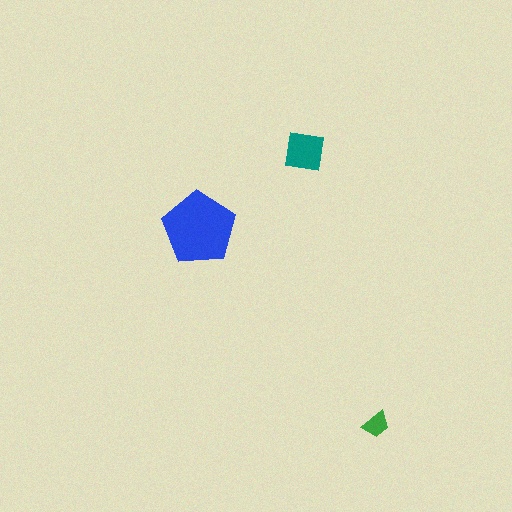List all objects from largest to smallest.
The blue pentagon, the teal square, the green trapezoid.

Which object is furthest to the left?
The blue pentagon is leftmost.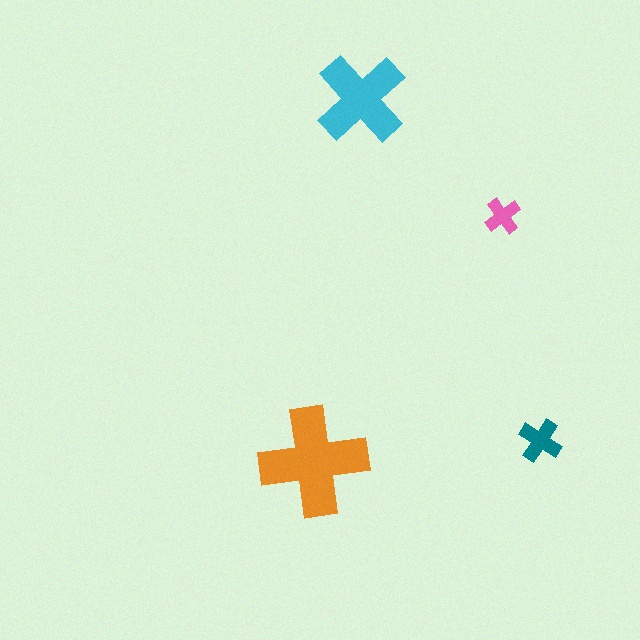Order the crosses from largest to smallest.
the orange one, the cyan one, the teal one, the pink one.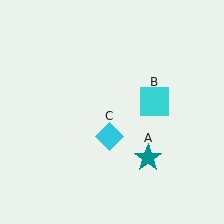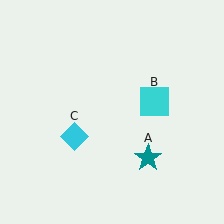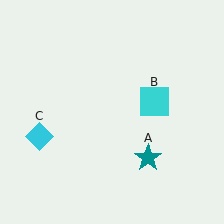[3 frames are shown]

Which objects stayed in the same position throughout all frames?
Teal star (object A) and cyan square (object B) remained stationary.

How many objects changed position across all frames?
1 object changed position: cyan diamond (object C).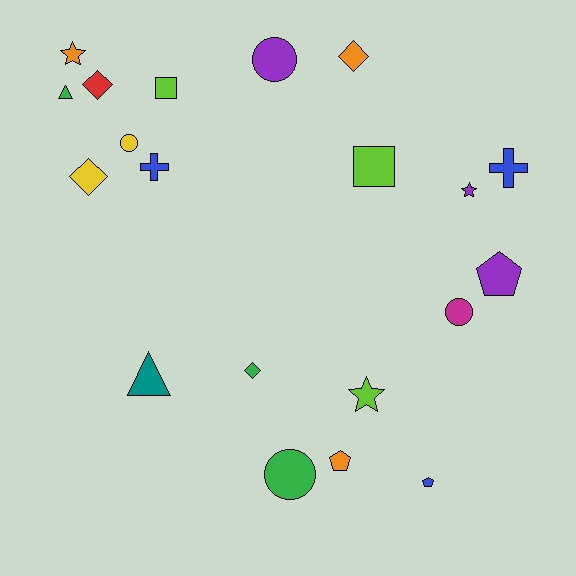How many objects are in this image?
There are 20 objects.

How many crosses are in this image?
There are 2 crosses.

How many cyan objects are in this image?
There are no cyan objects.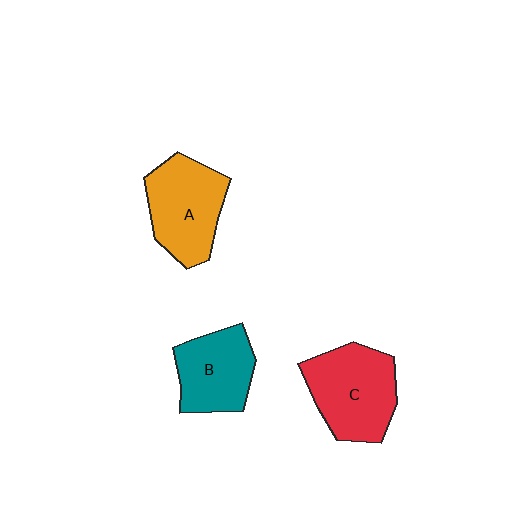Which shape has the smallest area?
Shape B (teal).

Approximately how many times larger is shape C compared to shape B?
Approximately 1.3 times.